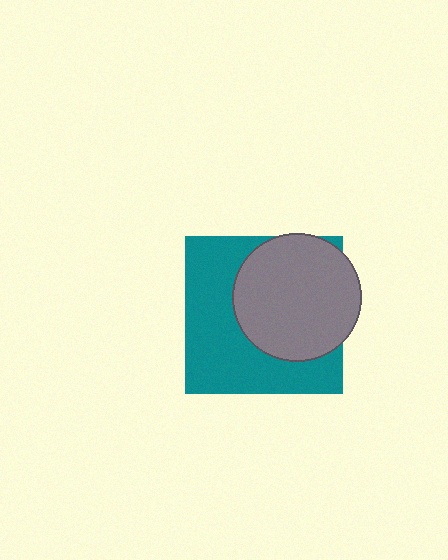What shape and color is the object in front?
The object in front is a gray circle.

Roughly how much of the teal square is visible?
About half of it is visible (roughly 52%).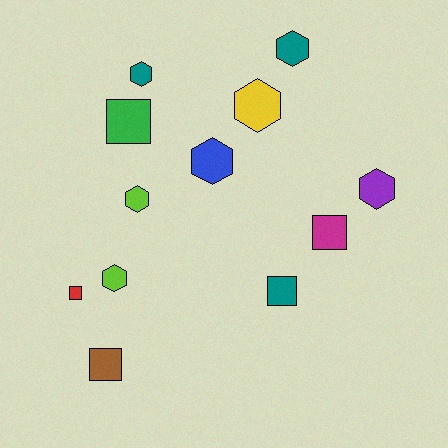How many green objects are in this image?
There is 1 green object.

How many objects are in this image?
There are 12 objects.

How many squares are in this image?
There are 5 squares.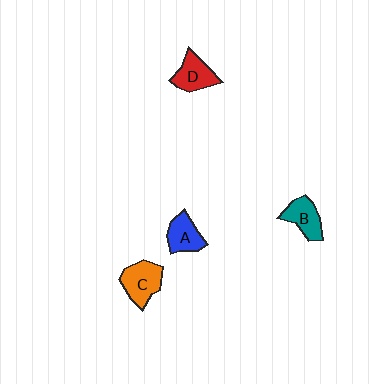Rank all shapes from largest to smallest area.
From largest to smallest: C (orange), D (red), B (teal), A (blue).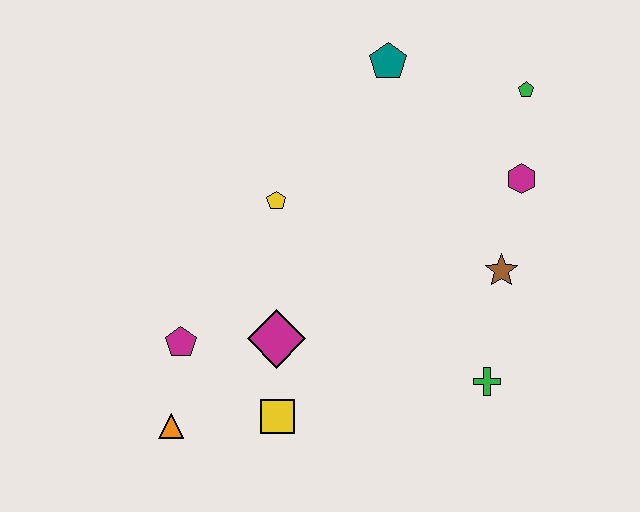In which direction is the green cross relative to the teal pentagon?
The green cross is below the teal pentagon.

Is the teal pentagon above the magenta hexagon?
Yes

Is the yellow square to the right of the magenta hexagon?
No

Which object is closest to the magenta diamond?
The yellow square is closest to the magenta diamond.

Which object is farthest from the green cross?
The teal pentagon is farthest from the green cross.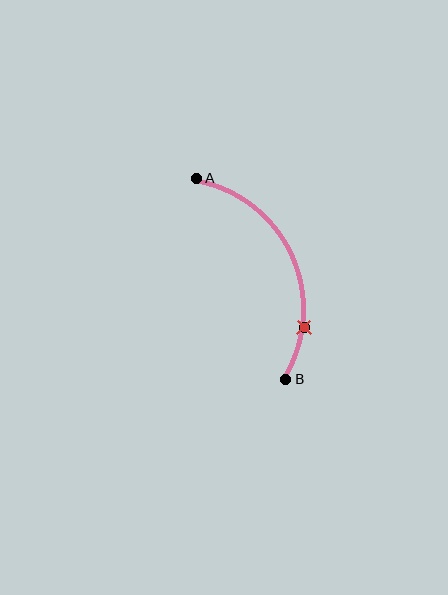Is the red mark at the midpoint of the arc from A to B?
No. The red mark lies on the arc but is closer to endpoint B. The arc midpoint would be at the point on the curve equidistant along the arc from both A and B.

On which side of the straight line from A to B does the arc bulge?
The arc bulges to the right of the straight line connecting A and B.